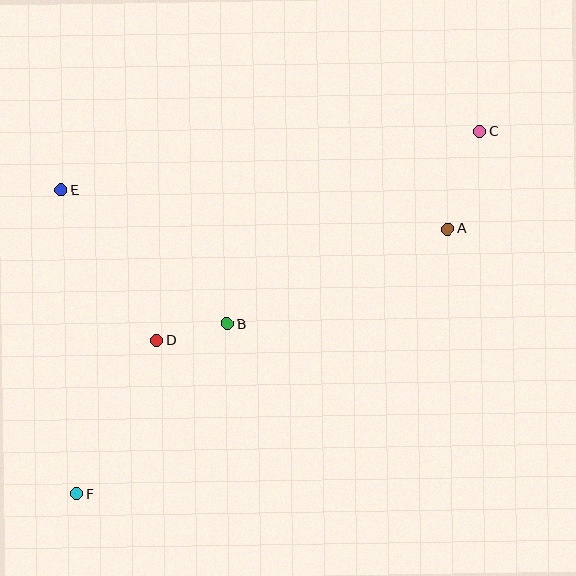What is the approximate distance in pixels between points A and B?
The distance between A and B is approximately 240 pixels.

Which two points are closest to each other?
Points B and D are closest to each other.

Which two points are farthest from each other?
Points C and F are farthest from each other.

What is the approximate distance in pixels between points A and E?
The distance between A and E is approximately 389 pixels.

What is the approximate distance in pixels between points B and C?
The distance between B and C is approximately 317 pixels.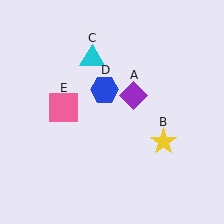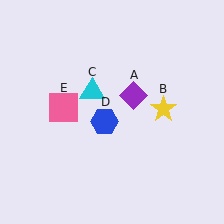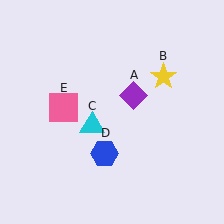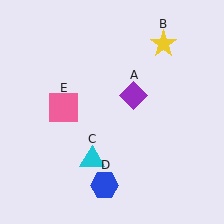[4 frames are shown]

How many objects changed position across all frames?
3 objects changed position: yellow star (object B), cyan triangle (object C), blue hexagon (object D).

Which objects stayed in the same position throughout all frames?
Purple diamond (object A) and pink square (object E) remained stationary.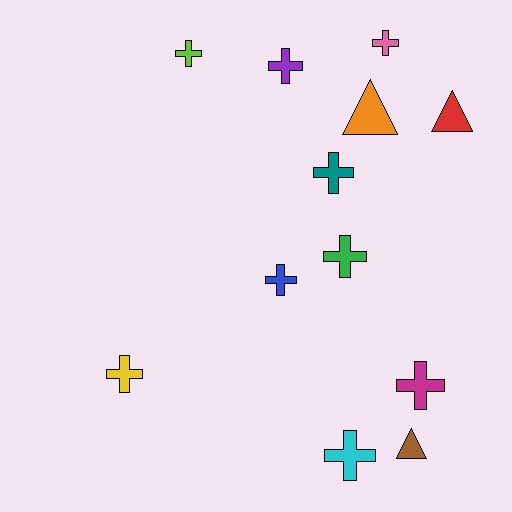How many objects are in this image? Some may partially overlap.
There are 12 objects.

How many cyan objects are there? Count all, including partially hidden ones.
There is 1 cyan object.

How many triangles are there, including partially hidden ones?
There are 3 triangles.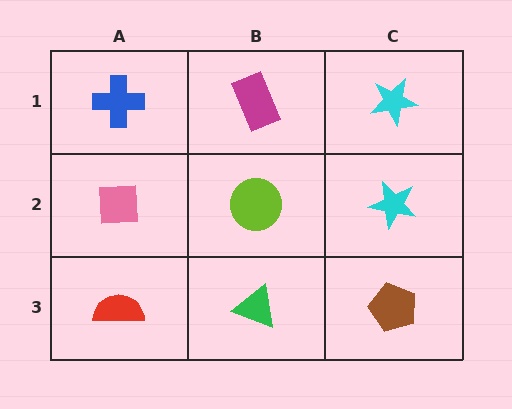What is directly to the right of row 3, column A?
A green triangle.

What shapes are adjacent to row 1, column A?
A pink square (row 2, column A), a magenta rectangle (row 1, column B).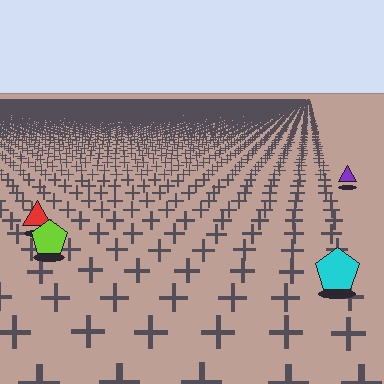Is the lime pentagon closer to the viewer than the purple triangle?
Yes. The lime pentagon is closer — you can tell from the texture gradient: the ground texture is coarser near it.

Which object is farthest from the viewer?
The purple triangle is farthest from the viewer. It appears smaller and the ground texture around it is denser.